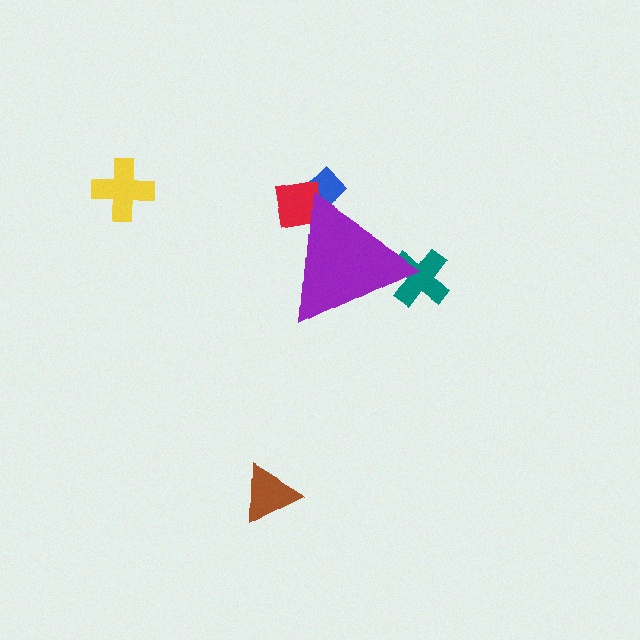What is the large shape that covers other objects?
A purple triangle.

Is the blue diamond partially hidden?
Yes, the blue diamond is partially hidden behind the purple triangle.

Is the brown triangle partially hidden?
No, the brown triangle is fully visible.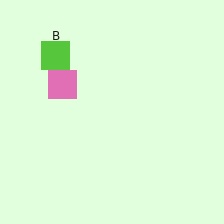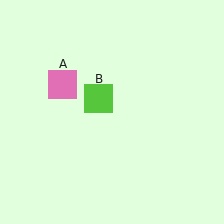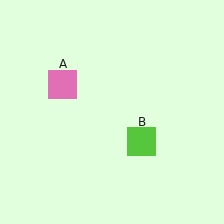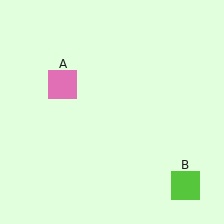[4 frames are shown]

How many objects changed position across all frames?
1 object changed position: lime square (object B).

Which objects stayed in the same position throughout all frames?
Pink square (object A) remained stationary.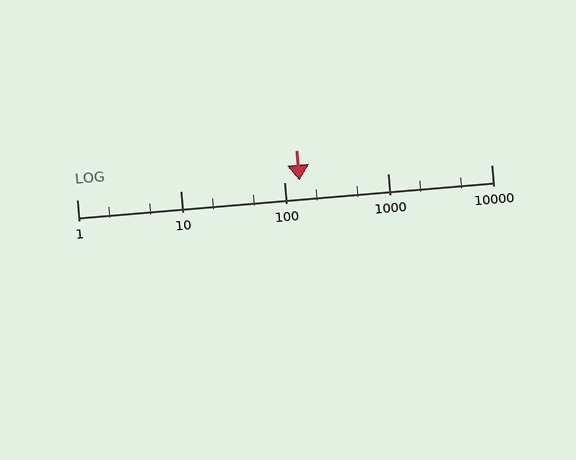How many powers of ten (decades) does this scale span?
The scale spans 4 decades, from 1 to 10000.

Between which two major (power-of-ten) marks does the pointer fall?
The pointer is between 100 and 1000.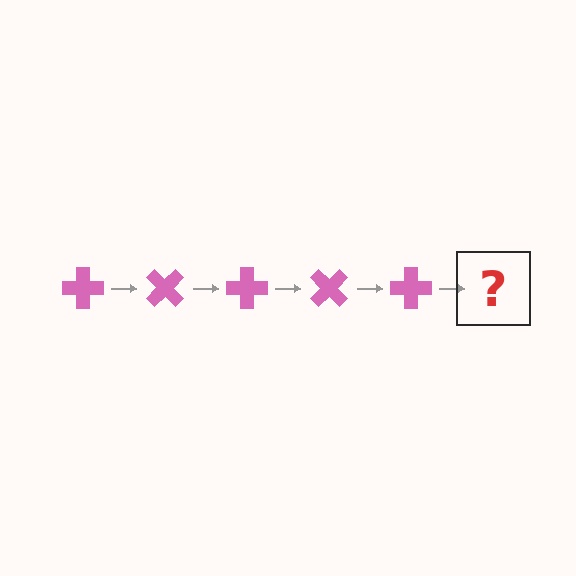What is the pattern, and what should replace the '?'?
The pattern is that the cross rotates 45 degrees each step. The '?' should be a pink cross rotated 225 degrees.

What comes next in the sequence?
The next element should be a pink cross rotated 225 degrees.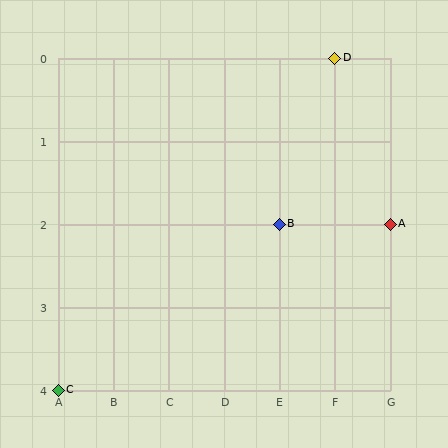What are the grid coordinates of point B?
Point B is at grid coordinates (E, 2).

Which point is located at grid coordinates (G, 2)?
Point A is at (G, 2).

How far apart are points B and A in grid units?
Points B and A are 2 columns apart.